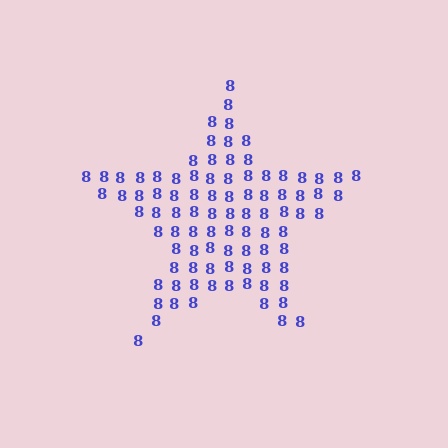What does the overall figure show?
The overall figure shows a star.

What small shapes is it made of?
It is made of small digit 8's.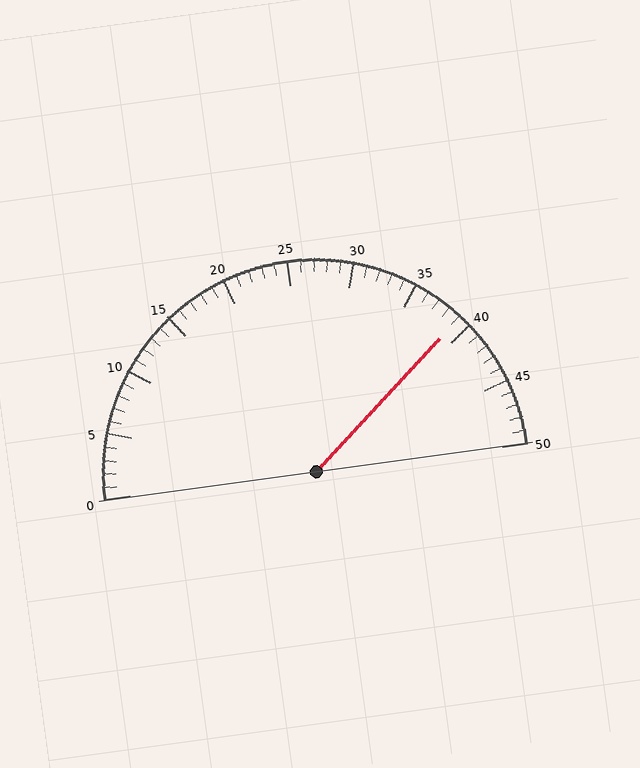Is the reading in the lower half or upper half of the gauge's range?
The reading is in the upper half of the range (0 to 50).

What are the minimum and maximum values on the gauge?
The gauge ranges from 0 to 50.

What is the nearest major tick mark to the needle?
The nearest major tick mark is 40.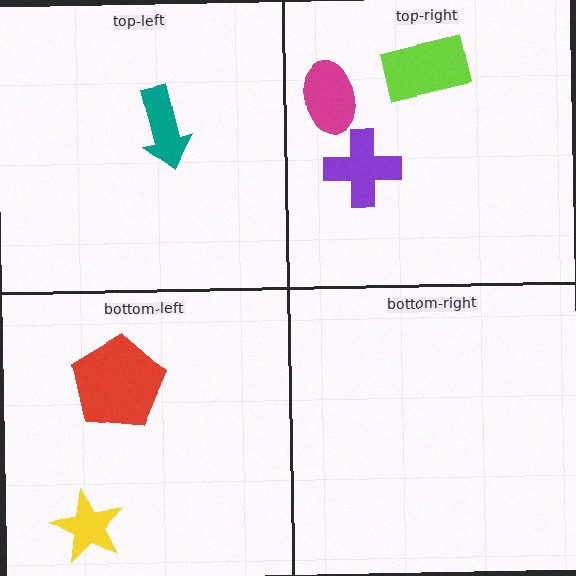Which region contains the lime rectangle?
The top-right region.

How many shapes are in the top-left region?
1.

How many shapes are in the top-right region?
3.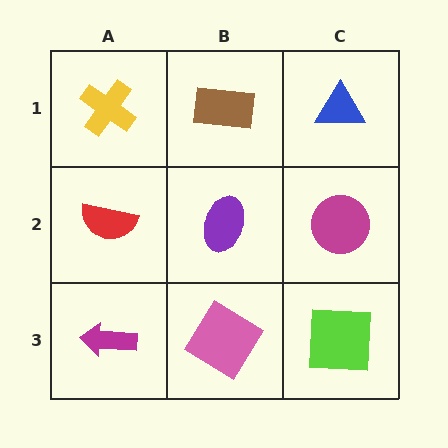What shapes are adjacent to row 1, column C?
A magenta circle (row 2, column C), a brown rectangle (row 1, column B).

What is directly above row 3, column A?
A red semicircle.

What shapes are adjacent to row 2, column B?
A brown rectangle (row 1, column B), a pink diamond (row 3, column B), a red semicircle (row 2, column A), a magenta circle (row 2, column C).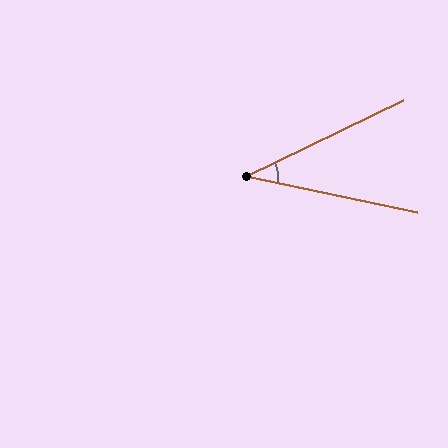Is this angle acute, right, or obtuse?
It is acute.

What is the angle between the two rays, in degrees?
Approximately 38 degrees.